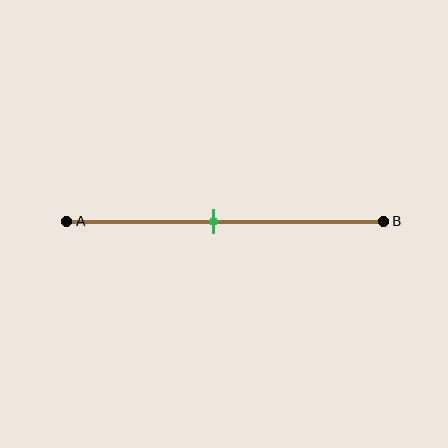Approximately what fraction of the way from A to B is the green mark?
The green mark is approximately 45% of the way from A to B.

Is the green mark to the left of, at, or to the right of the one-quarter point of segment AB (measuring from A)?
The green mark is to the right of the one-quarter point of segment AB.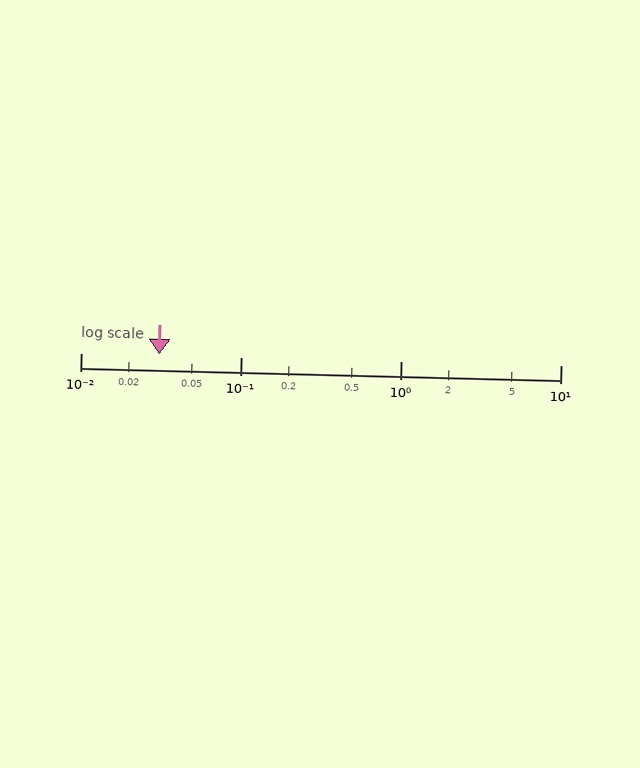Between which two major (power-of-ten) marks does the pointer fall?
The pointer is between 0.01 and 0.1.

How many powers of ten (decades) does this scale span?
The scale spans 3 decades, from 0.01 to 10.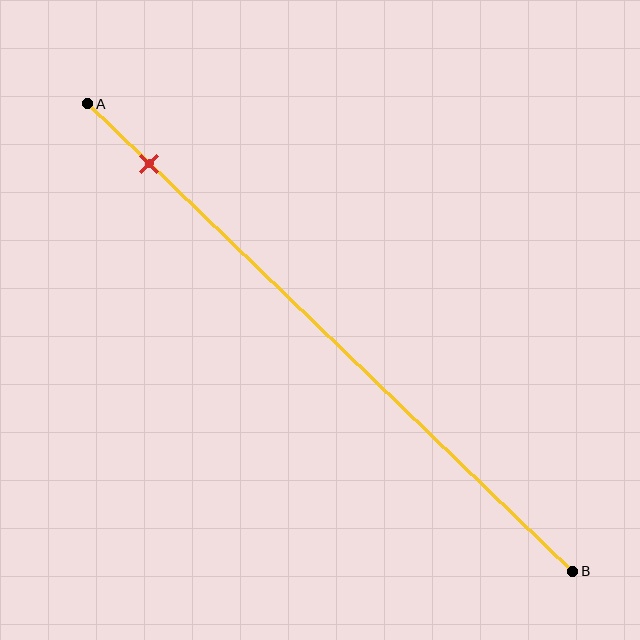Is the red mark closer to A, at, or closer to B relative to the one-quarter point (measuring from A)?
The red mark is closer to point A than the one-quarter point of segment AB.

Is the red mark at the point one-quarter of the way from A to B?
No, the mark is at about 15% from A, not at the 25% one-quarter point.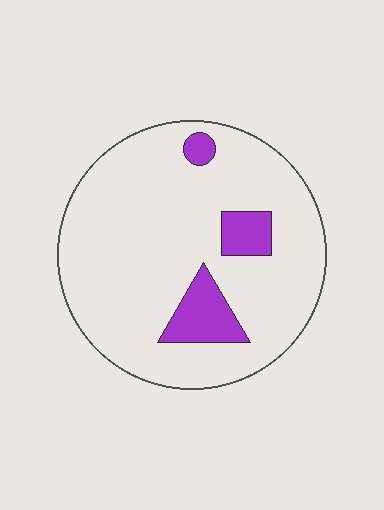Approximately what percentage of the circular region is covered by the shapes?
Approximately 10%.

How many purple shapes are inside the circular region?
3.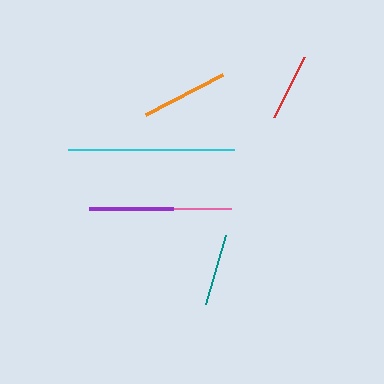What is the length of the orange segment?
The orange segment is approximately 87 pixels long.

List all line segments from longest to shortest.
From longest to shortest: cyan, orange, purple, pink, teal, red.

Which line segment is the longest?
The cyan line is the longest at approximately 166 pixels.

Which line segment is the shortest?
The red line is the shortest at approximately 66 pixels.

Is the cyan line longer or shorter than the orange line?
The cyan line is longer than the orange line.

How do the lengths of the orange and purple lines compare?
The orange and purple lines are approximately the same length.